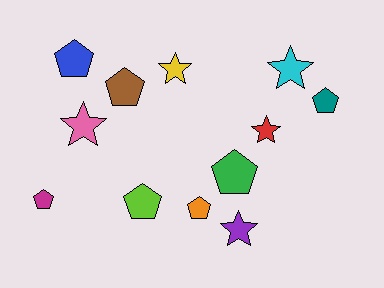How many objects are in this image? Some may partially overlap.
There are 12 objects.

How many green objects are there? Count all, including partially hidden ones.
There is 1 green object.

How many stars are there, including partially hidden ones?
There are 5 stars.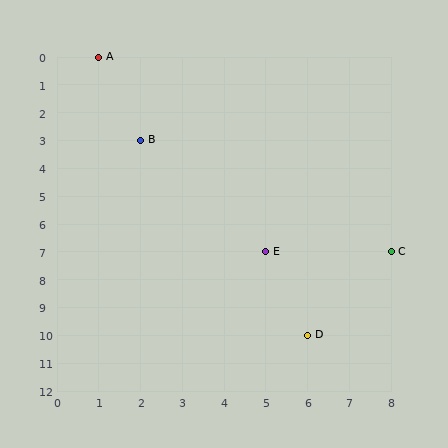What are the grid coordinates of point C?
Point C is at grid coordinates (8, 7).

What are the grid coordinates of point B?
Point B is at grid coordinates (2, 3).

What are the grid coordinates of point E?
Point E is at grid coordinates (5, 7).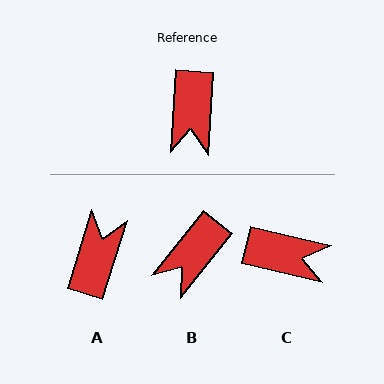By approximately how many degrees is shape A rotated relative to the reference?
Approximately 166 degrees counter-clockwise.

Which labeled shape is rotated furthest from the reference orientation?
A, about 166 degrees away.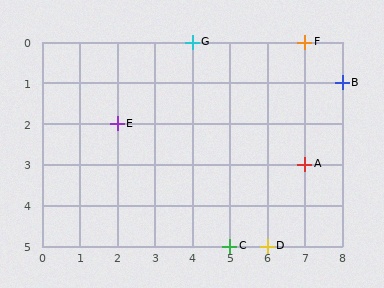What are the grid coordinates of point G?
Point G is at grid coordinates (4, 0).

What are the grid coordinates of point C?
Point C is at grid coordinates (5, 5).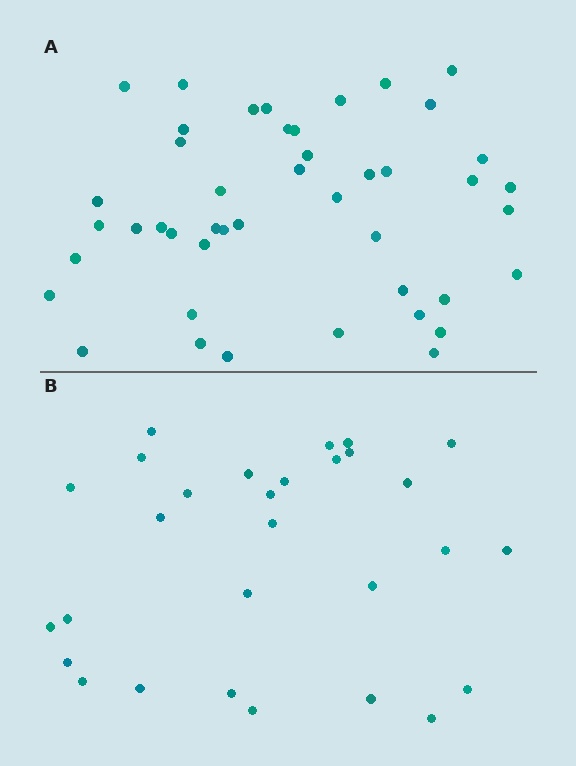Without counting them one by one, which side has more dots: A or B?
Region A (the top region) has more dots.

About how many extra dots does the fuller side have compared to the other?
Region A has approximately 15 more dots than region B.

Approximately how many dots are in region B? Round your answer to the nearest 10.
About 30 dots. (The exact count is 29, which rounds to 30.)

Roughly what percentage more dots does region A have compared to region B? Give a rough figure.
About 55% more.